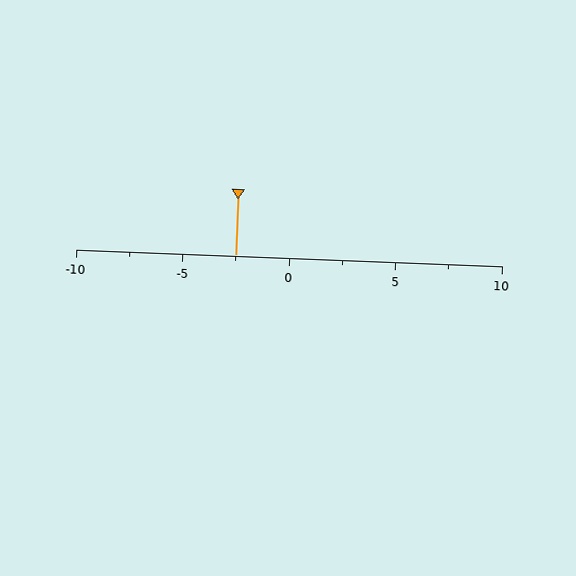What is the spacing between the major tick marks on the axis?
The major ticks are spaced 5 apart.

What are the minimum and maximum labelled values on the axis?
The axis runs from -10 to 10.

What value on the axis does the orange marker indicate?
The marker indicates approximately -2.5.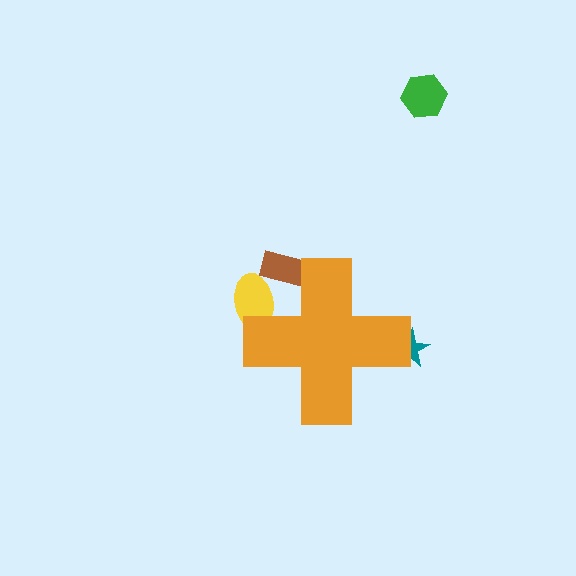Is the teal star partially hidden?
Yes, the teal star is partially hidden behind the orange cross.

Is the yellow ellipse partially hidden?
Yes, the yellow ellipse is partially hidden behind the orange cross.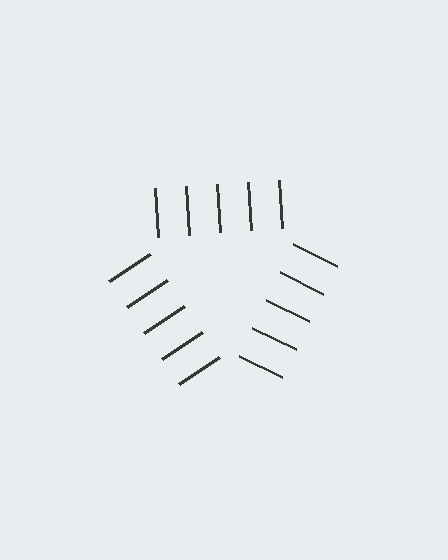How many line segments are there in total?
15 — 5 along each of the 3 edges.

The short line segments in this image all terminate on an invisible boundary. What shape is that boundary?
An illusory triangle — the line segments terminate on its edges but no continuous stroke is drawn.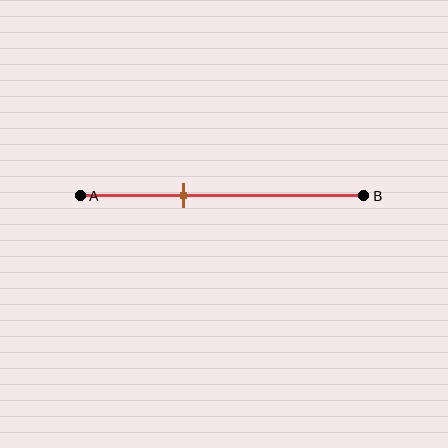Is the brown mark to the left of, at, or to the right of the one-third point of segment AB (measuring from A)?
The brown mark is to the right of the one-third point of segment AB.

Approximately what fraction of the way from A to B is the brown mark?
The brown mark is approximately 35% of the way from A to B.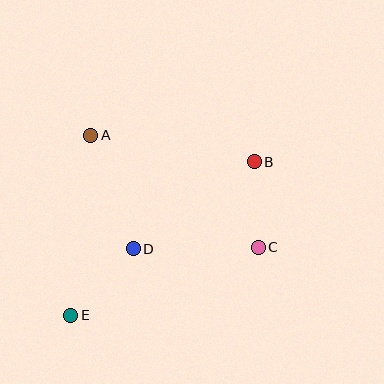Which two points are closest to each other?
Points B and C are closest to each other.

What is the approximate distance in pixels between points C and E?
The distance between C and E is approximately 199 pixels.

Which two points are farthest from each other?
Points B and E are farthest from each other.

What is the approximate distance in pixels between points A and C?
The distance between A and C is approximately 201 pixels.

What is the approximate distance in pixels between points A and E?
The distance between A and E is approximately 181 pixels.